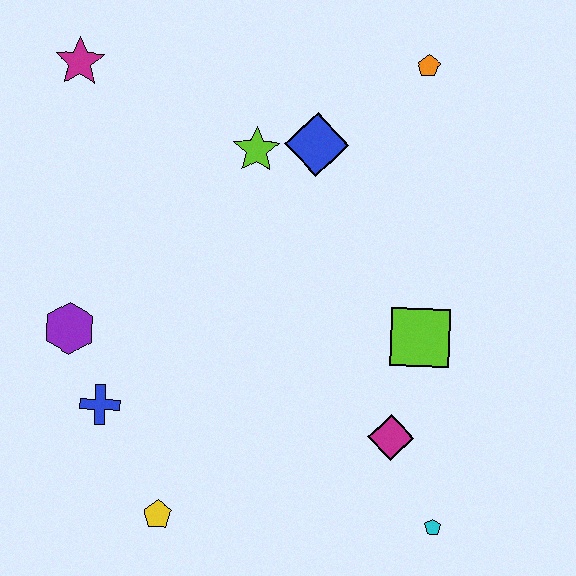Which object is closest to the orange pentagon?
The blue diamond is closest to the orange pentagon.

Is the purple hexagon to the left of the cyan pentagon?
Yes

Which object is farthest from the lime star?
The cyan pentagon is farthest from the lime star.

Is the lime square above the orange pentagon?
No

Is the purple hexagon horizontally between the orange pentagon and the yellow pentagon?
No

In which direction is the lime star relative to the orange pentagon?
The lime star is to the left of the orange pentagon.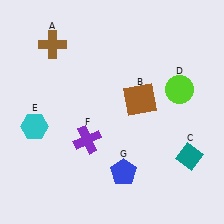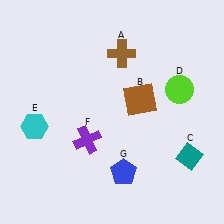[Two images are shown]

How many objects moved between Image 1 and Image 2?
1 object moved between the two images.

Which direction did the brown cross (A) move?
The brown cross (A) moved right.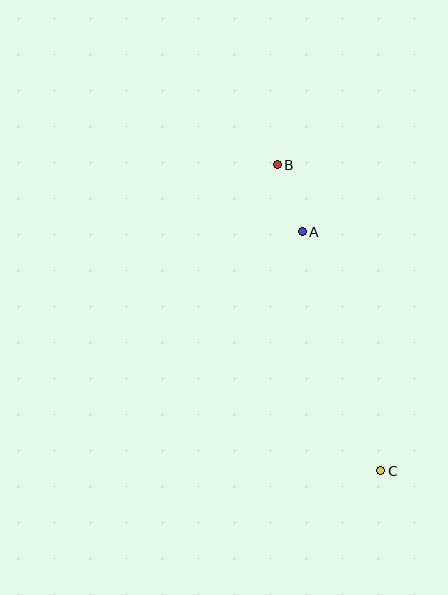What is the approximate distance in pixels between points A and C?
The distance between A and C is approximately 251 pixels.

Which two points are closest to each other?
Points A and B are closest to each other.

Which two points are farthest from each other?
Points B and C are farthest from each other.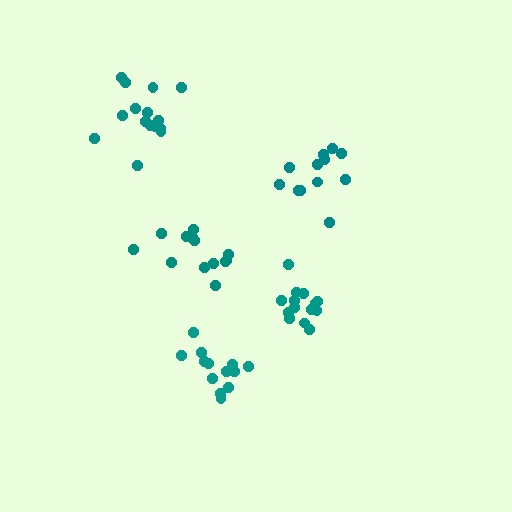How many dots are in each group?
Group 1: 14 dots, Group 2: 15 dots, Group 3: 13 dots, Group 4: 14 dots, Group 5: 12 dots (68 total).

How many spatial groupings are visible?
There are 5 spatial groupings.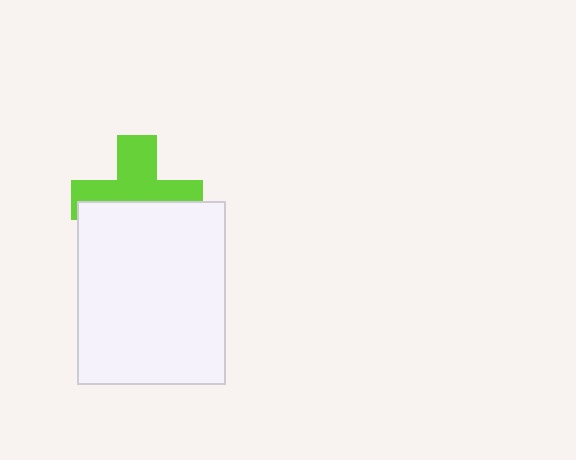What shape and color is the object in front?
The object in front is a white rectangle.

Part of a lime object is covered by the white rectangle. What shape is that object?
It is a cross.